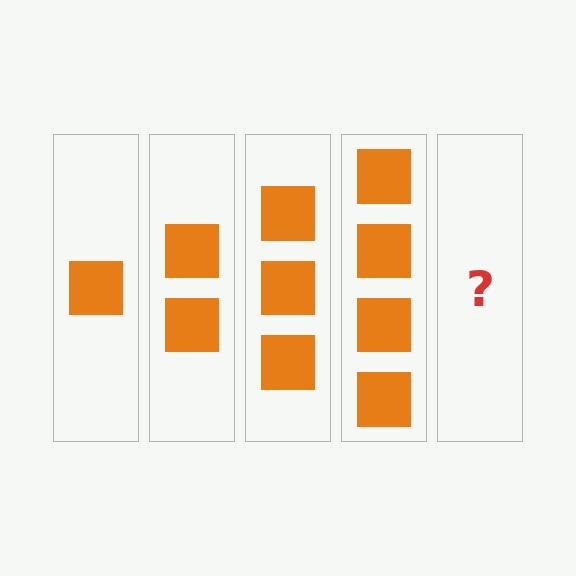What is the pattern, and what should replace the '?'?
The pattern is that each step adds one more square. The '?' should be 5 squares.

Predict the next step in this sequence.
The next step is 5 squares.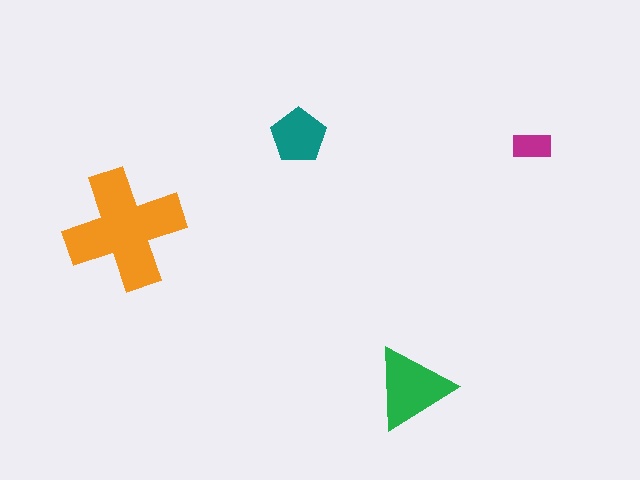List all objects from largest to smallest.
The orange cross, the green triangle, the teal pentagon, the magenta rectangle.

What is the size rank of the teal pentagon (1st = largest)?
3rd.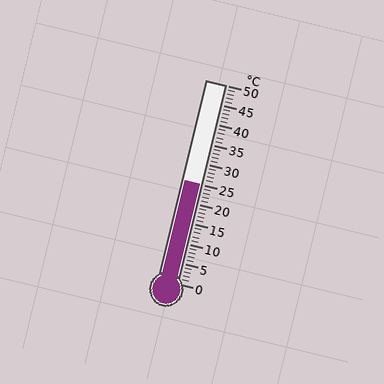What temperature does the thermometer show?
The thermometer shows approximately 25°C.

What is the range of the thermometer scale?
The thermometer scale ranges from 0°C to 50°C.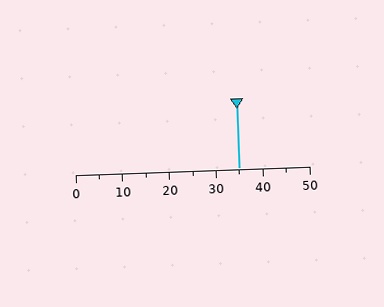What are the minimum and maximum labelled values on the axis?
The axis runs from 0 to 50.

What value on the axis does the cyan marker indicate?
The marker indicates approximately 35.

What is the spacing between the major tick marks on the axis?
The major ticks are spaced 10 apart.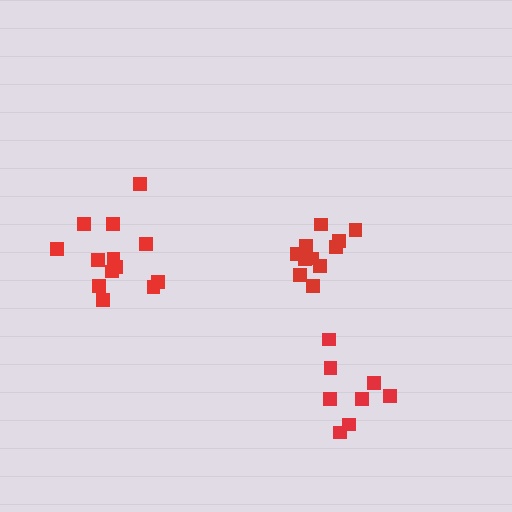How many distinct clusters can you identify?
There are 3 distinct clusters.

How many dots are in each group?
Group 1: 11 dots, Group 2: 13 dots, Group 3: 8 dots (32 total).